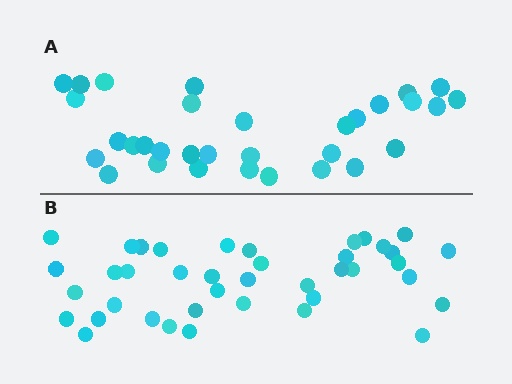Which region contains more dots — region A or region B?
Region B (the bottom region) has more dots.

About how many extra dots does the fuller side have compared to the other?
Region B has roughly 8 or so more dots than region A.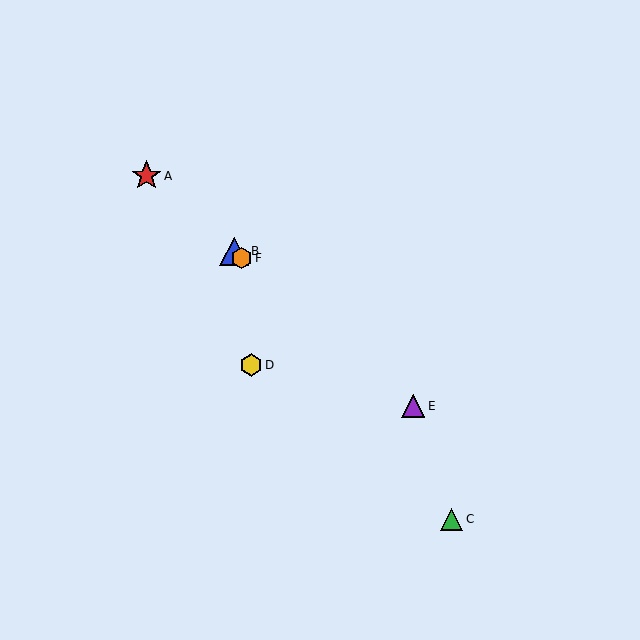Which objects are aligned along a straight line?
Objects A, B, E, F are aligned along a straight line.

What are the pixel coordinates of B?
Object B is at (234, 251).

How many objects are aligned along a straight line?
4 objects (A, B, E, F) are aligned along a straight line.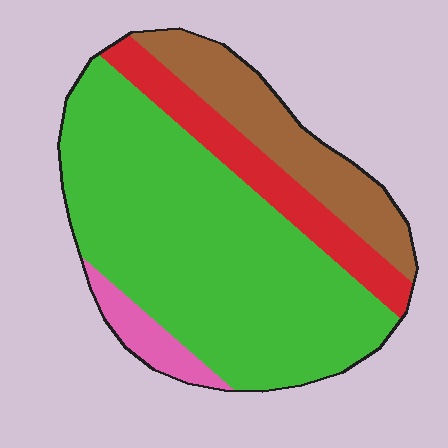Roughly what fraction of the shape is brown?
Brown covers roughly 20% of the shape.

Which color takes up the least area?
Pink, at roughly 5%.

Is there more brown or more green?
Green.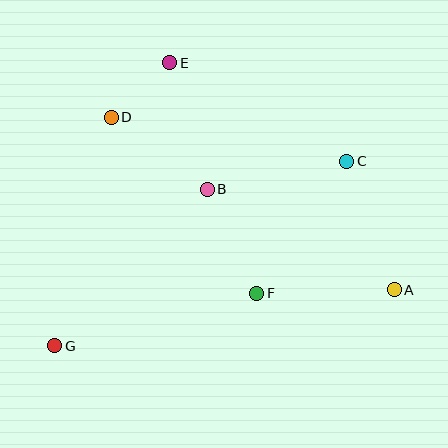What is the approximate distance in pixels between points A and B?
The distance between A and B is approximately 212 pixels.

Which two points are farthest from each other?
Points C and G are farthest from each other.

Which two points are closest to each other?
Points D and E are closest to each other.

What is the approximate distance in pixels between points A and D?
The distance between A and D is approximately 331 pixels.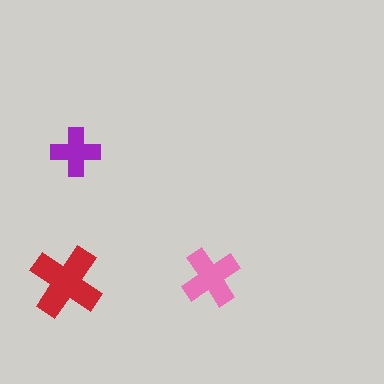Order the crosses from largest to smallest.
the red one, the pink one, the purple one.